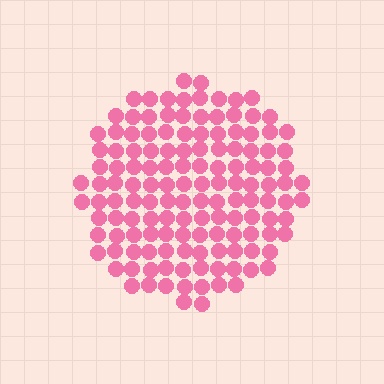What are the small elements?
The small elements are circles.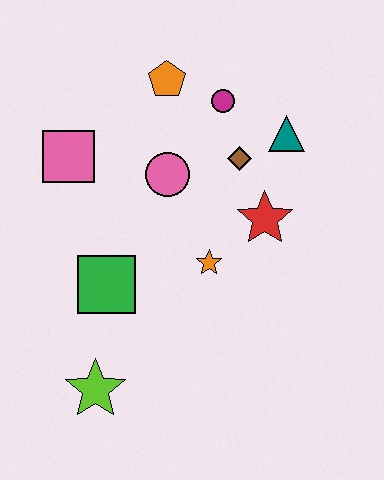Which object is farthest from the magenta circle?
The lime star is farthest from the magenta circle.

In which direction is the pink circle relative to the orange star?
The pink circle is above the orange star.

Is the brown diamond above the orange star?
Yes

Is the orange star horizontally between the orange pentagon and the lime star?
No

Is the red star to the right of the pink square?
Yes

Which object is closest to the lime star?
The green square is closest to the lime star.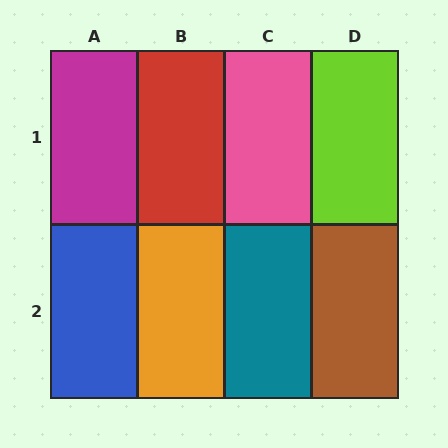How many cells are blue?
1 cell is blue.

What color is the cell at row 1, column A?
Magenta.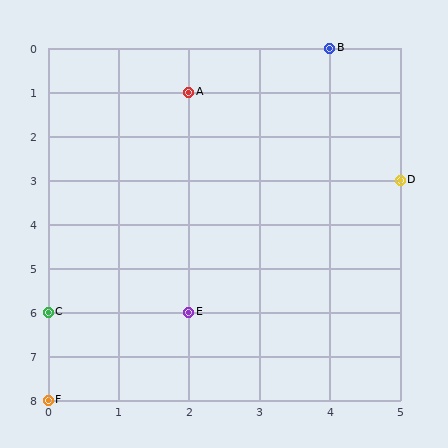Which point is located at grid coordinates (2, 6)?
Point E is at (2, 6).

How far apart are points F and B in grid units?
Points F and B are 4 columns and 8 rows apart (about 8.9 grid units diagonally).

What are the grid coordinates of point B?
Point B is at grid coordinates (4, 0).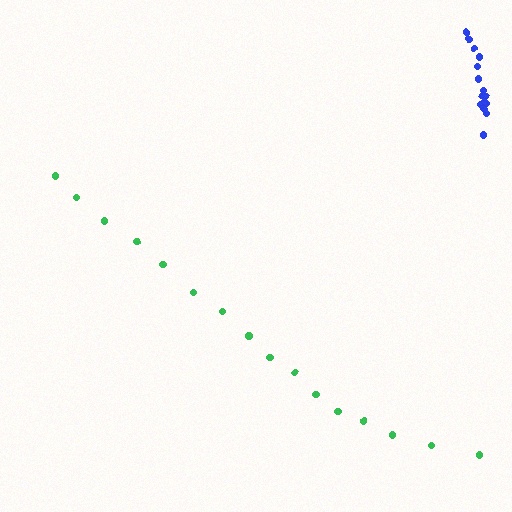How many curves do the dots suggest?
There are 2 distinct paths.